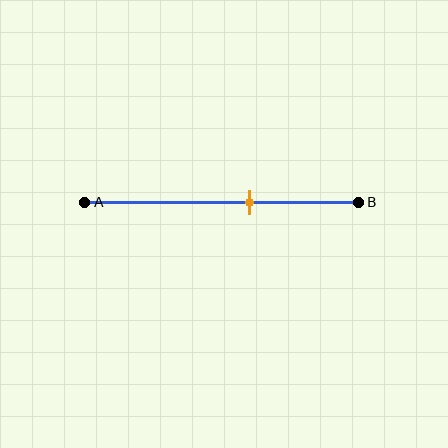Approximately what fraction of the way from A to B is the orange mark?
The orange mark is approximately 60% of the way from A to B.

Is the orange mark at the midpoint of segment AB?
No, the mark is at about 60% from A, not at the 50% midpoint.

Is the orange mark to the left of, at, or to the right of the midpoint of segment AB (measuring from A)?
The orange mark is to the right of the midpoint of segment AB.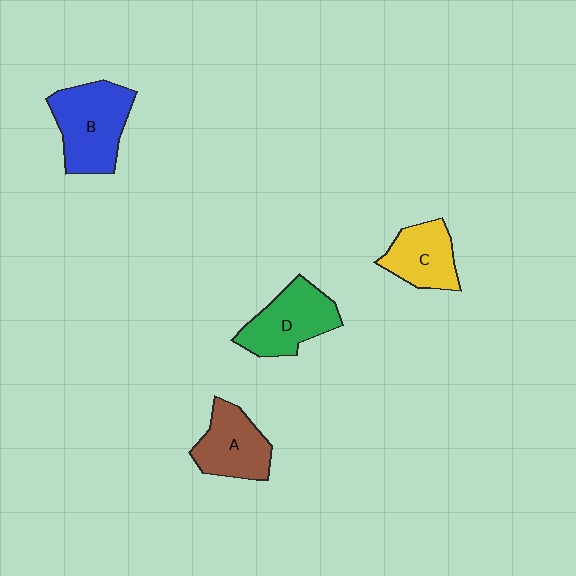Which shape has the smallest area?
Shape C (yellow).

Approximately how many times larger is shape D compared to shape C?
Approximately 1.2 times.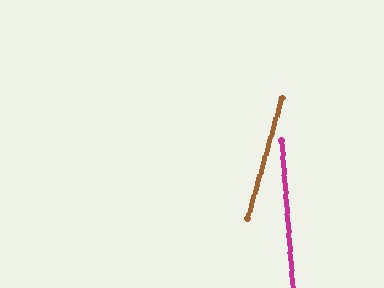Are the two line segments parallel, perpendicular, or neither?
Neither parallel nor perpendicular — they differ by about 20°.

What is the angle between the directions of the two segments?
Approximately 20 degrees.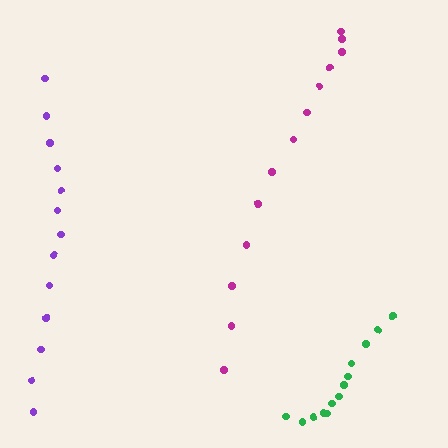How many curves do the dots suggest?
There are 3 distinct paths.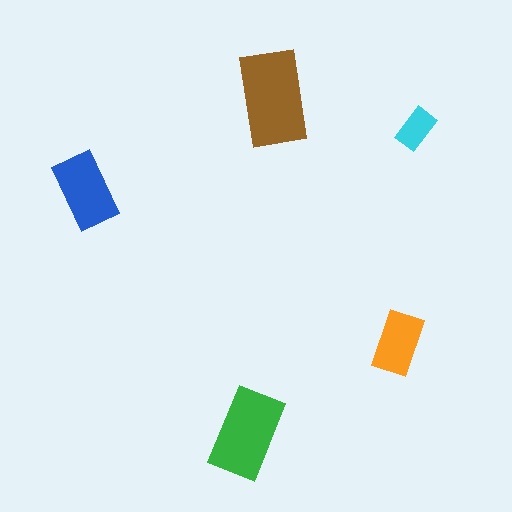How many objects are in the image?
There are 5 objects in the image.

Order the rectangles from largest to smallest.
the brown one, the green one, the blue one, the orange one, the cyan one.